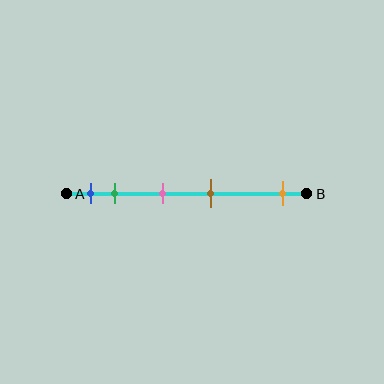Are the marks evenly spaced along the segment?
No, the marks are not evenly spaced.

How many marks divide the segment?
There are 5 marks dividing the segment.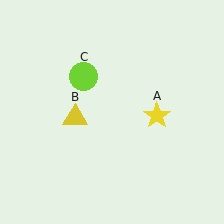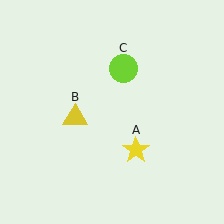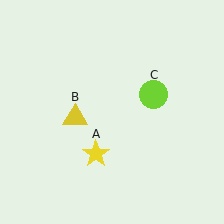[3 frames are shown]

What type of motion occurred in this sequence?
The yellow star (object A), lime circle (object C) rotated clockwise around the center of the scene.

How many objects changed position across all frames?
2 objects changed position: yellow star (object A), lime circle (object C).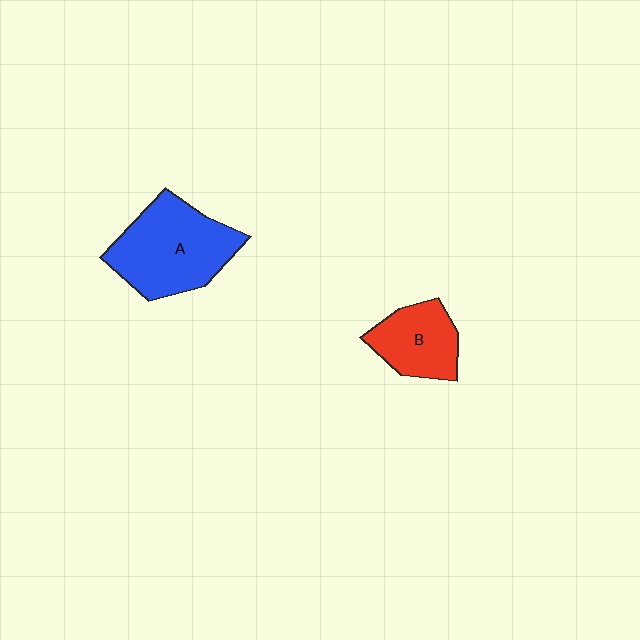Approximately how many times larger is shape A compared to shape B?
Approximately 1.7 times.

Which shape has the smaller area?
Shape B (red).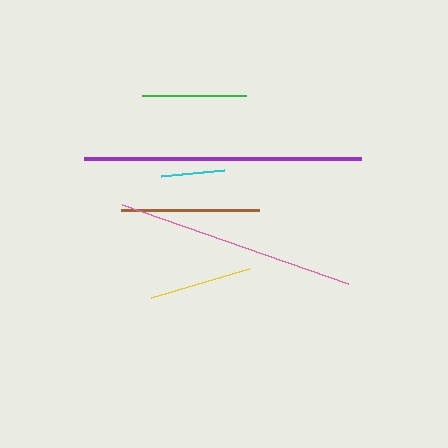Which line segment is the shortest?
The cyan line is the shortest at approximately 63 pixels.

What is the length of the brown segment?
The brown segment is approximately 138 pixels long.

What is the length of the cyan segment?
The cyan segment is approximately 63 pixels long.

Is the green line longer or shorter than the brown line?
The brown line is longer than the green line.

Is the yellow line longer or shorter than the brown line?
The brown line is longer than the yellow line.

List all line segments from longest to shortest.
From longest to shortest: purple, pink, brown, green, yellow, cyan.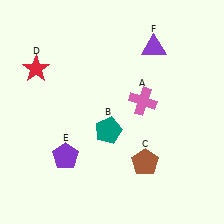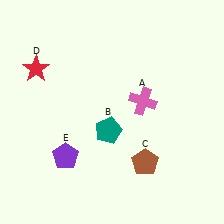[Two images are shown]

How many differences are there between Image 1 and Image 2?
There is 1 difference between the two images.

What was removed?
The purple triangle (F) was removed in Image 2.